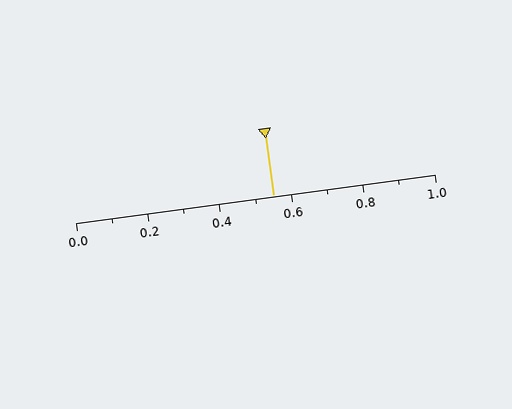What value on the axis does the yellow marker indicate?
The marker indicates approximately 0.55.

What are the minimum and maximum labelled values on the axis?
The axis runs from 0.0 to 1.0.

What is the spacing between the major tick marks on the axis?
The major ticks are spaced 0.2 apart.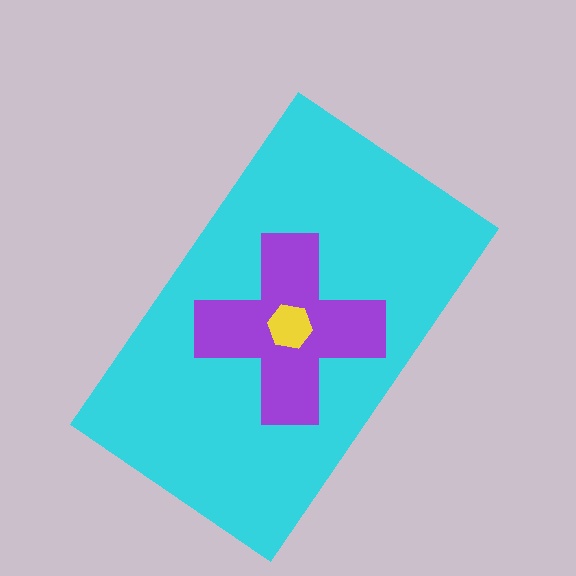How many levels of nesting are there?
3.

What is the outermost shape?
The cyan rectangle.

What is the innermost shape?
The yellow hexagon.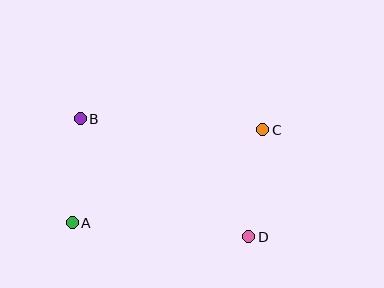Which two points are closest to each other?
Points A and B are closest to each other.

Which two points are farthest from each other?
Points A and C are farthest from each other.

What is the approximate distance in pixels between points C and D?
The distance between C and D is approximately 108 pixels.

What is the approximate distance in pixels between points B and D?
The distance between B and D is approximately 206 pixels.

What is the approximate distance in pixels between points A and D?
The distance between A and D is approximately 177 pixels.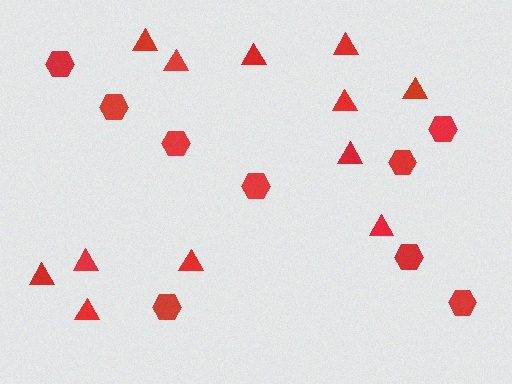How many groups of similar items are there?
There are 2 groups: one group of hexagons (9) and one group of triangles (12).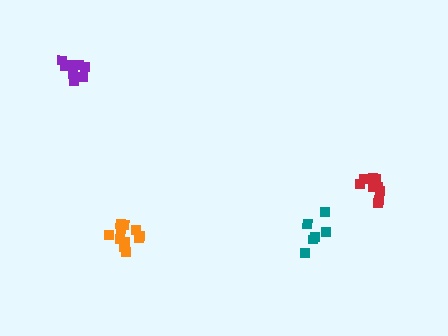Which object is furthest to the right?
The red cluster is rightmost.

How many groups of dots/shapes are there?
There are 4 groups.